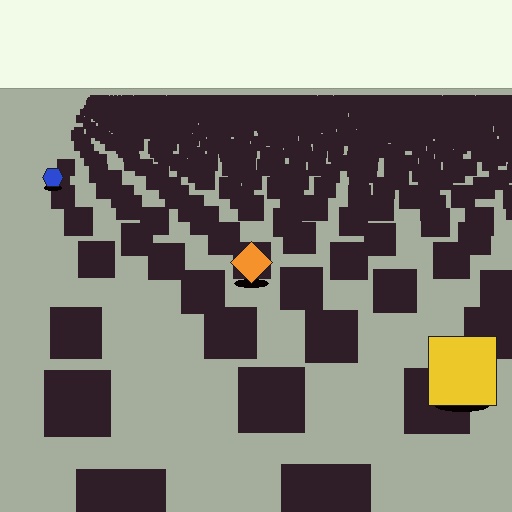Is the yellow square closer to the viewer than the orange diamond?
Yes. The yellow square is closer — you can tell from the texture gradient: the ground texture is coarser near it.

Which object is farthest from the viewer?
The blue hexagon is farthest from the viewer. It appears smaller and the ground texture around it is denser.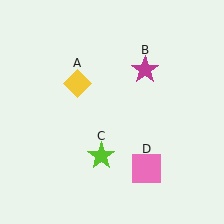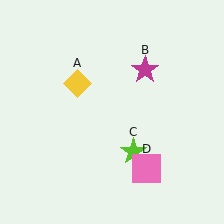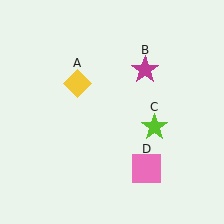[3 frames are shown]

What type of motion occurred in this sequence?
The lime star (object C) rotated counterclockwise around the center of the scene.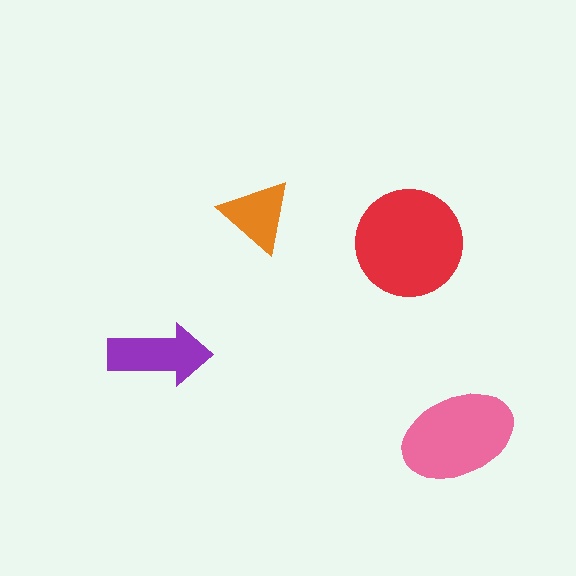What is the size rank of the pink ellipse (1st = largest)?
2nd.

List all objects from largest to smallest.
The red circle, the pink ellipse, the purple arrow, the orange triangle.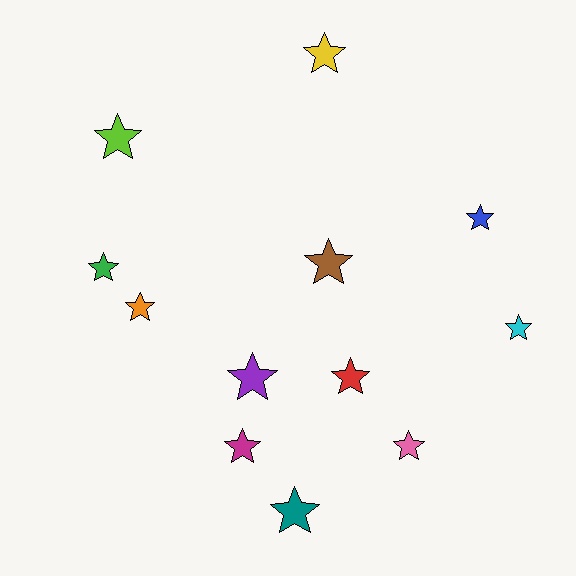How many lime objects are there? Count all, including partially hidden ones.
There is 1 lime object.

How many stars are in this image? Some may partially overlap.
There are 12 stars.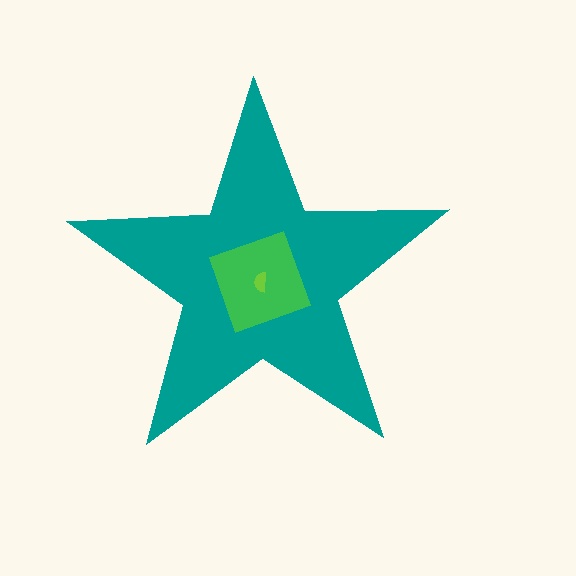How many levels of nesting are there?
3.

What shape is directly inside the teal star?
The green square.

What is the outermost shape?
The teal star.